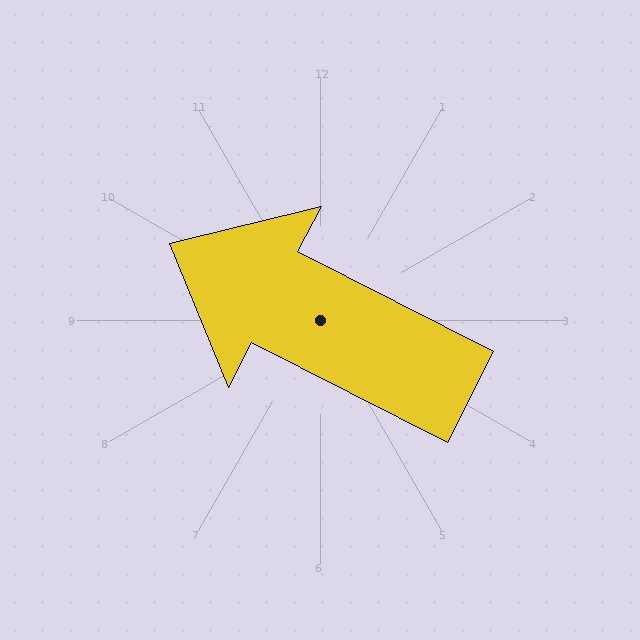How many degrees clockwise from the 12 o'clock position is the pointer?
Approximately 297 degrees.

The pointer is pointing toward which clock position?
Roughly 10 o'clock.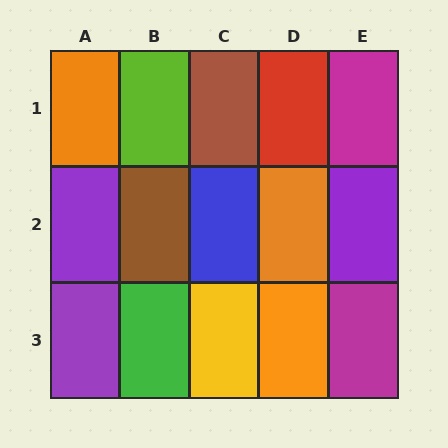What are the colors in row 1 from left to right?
Orange, lime, brown, red, magenta.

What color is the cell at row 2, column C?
Blue.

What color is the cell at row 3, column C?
Yellow.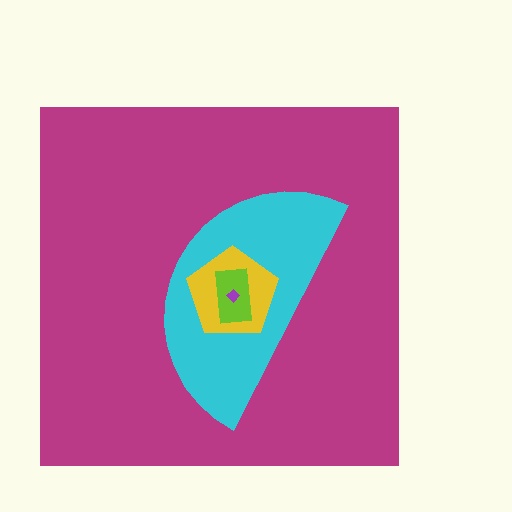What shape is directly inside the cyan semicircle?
The yellow pentagon.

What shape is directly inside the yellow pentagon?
The lime rectangle.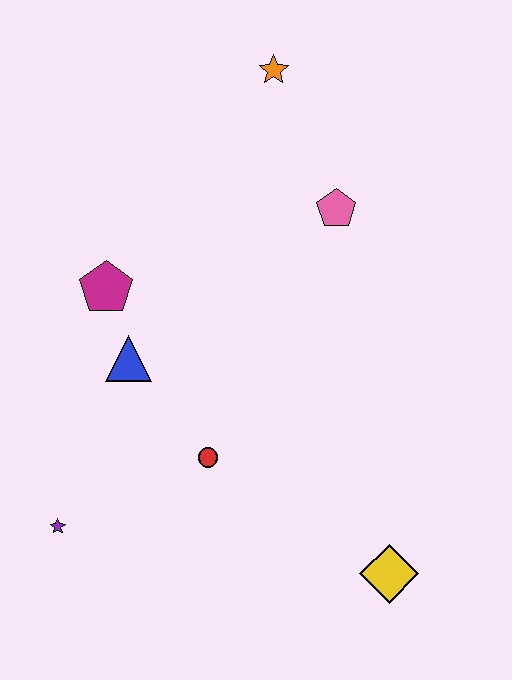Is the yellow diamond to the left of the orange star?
No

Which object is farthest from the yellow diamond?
The orange star is farthest from the yellow diamond.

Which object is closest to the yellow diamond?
The red circle is closest to the yellow diamond.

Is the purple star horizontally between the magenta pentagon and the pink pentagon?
No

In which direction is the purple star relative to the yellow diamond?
The purple star is to the left of the yellow diamond.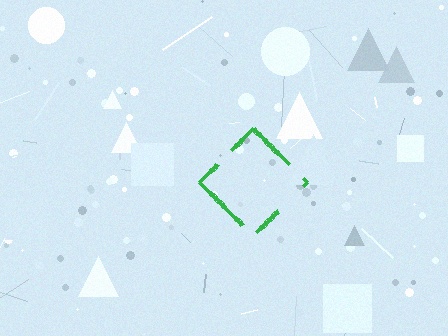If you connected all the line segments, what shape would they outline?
They would outline a diamond.